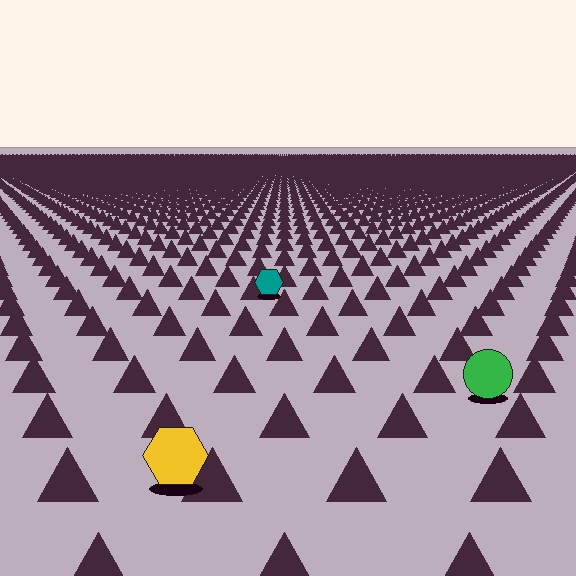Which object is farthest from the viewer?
The teal hexagon is farthest from the viewer. It appears smaller and the ground texture around it is denser.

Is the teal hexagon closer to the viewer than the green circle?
No. The green circle is closer — you can tell from the texture gradient: the ground texture is coarser near it.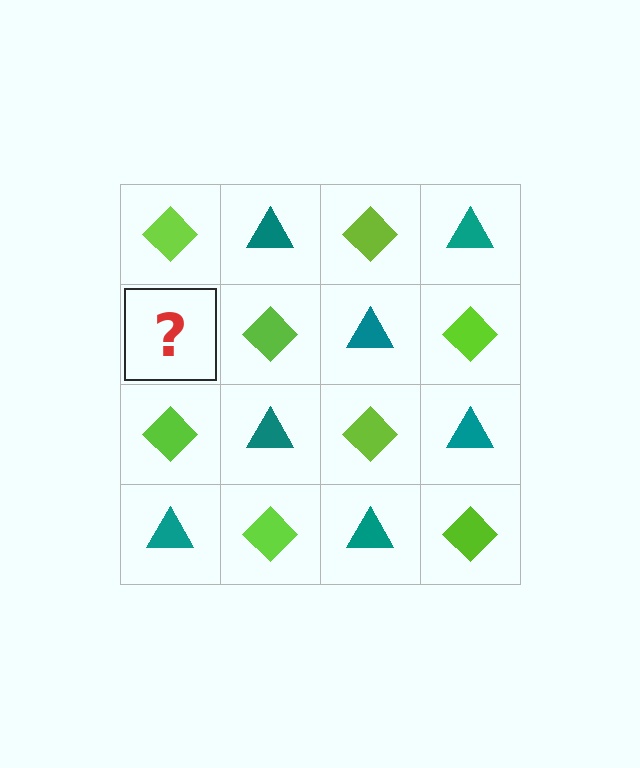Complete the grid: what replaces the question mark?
The question mark should be replaced with a teal triangle.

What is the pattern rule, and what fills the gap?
The rule is that it alternates lime diamond and teal triangle in a checkerboard pattern. The gap should be filled with a teal triangle.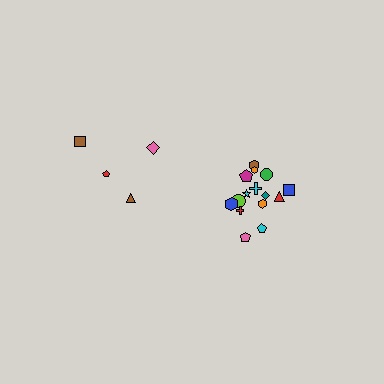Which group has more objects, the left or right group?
The right group.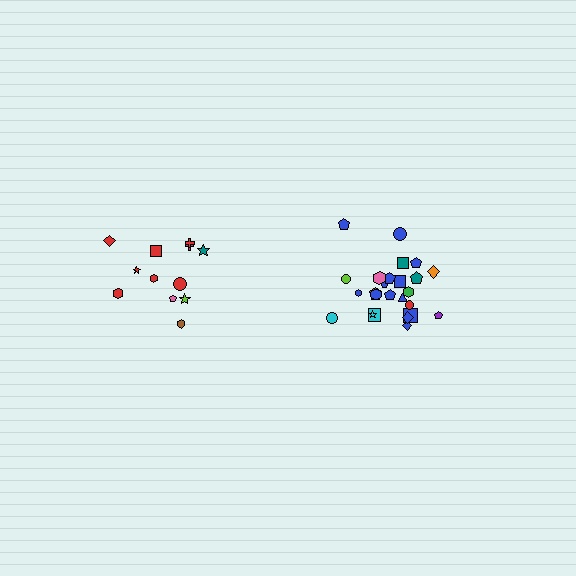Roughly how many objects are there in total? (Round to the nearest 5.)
Roughly 35 objects in total.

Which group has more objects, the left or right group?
The right group.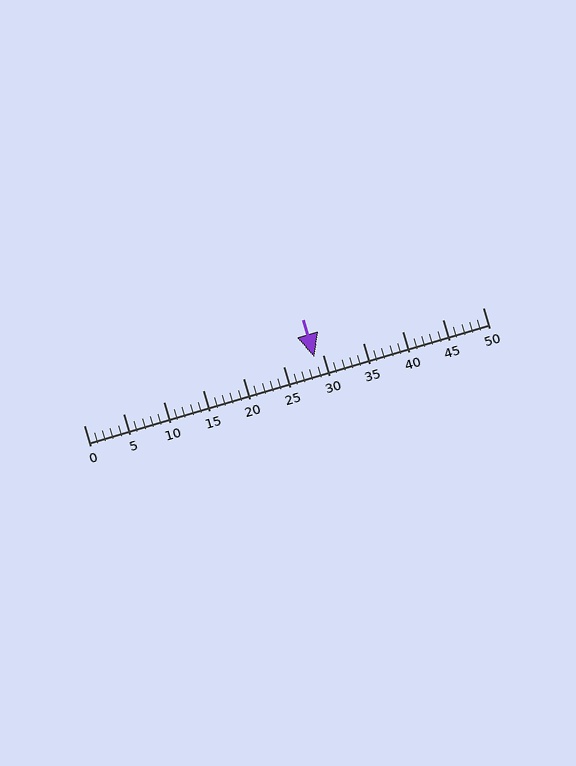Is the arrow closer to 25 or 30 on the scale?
The arrow is closer to 30.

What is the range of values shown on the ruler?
The ruler shows values from 0 to 50.